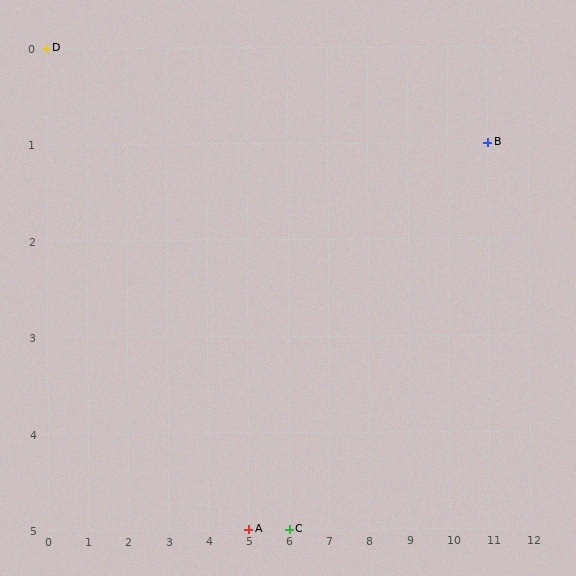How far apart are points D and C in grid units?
Points D and C are 6 columns and 5 rows apart (about 7.8 grid units diagonally).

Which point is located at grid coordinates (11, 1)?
Point B is at (11, 1).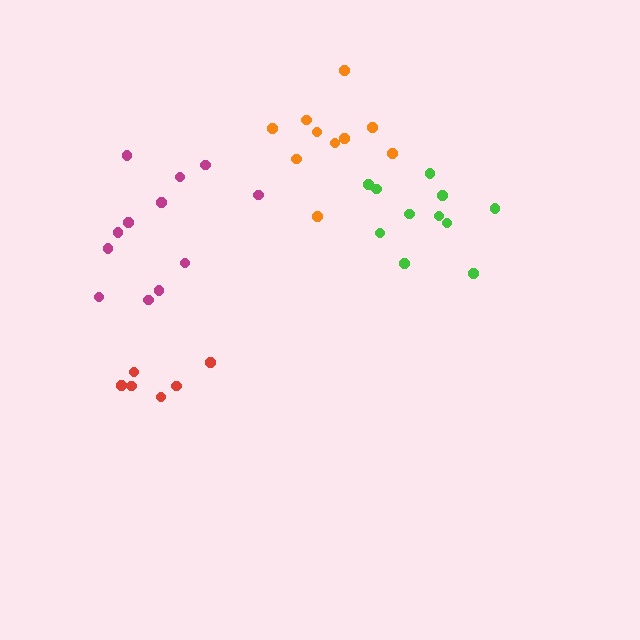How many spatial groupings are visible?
There are 4 spatial groupings.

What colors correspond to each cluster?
The clusters are colored: red, magenta, green, orange.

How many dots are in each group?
Group 1: 6 dots, Group 2: 12 dots, Group 3: 11 dots, Group 4: 10 dots (39 total).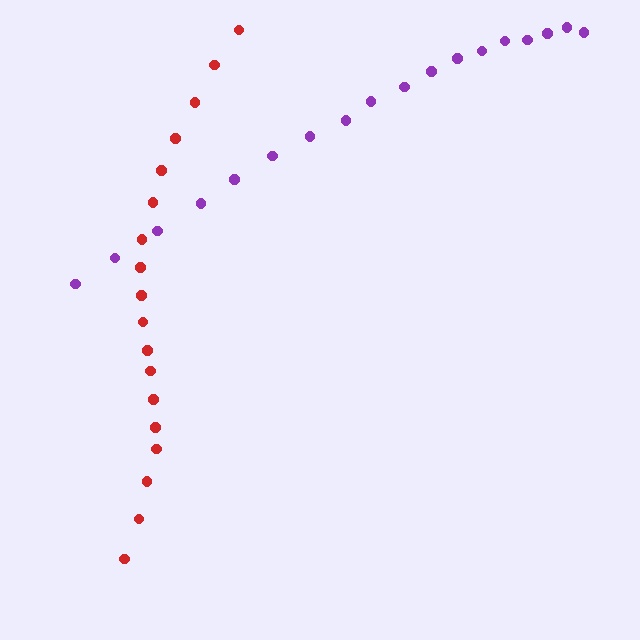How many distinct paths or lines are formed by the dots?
There are 2 distinct paths.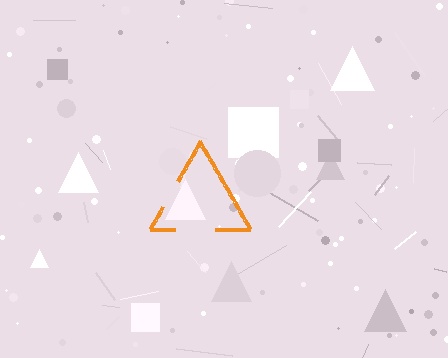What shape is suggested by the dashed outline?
The dashed outline suggests a triangle.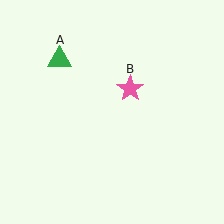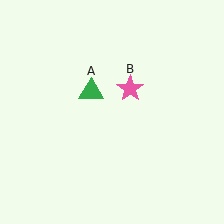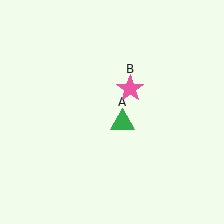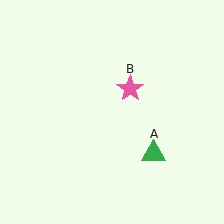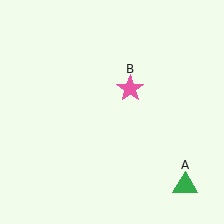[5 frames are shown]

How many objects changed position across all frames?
1 object changed position: green triangle (object A).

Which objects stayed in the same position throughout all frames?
Pink star (object B) remained stationary.